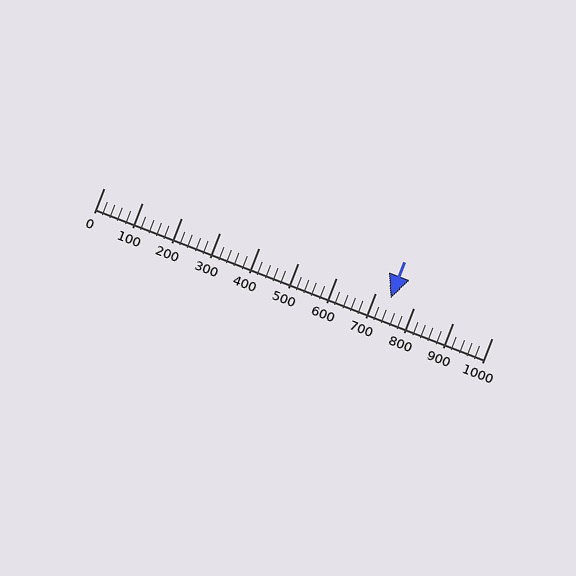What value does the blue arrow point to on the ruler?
The blue arrow points to approximately 740.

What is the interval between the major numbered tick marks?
The major tick marks are spaced 100 units apart.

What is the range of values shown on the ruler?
The ruler shows values from 0 to 1000.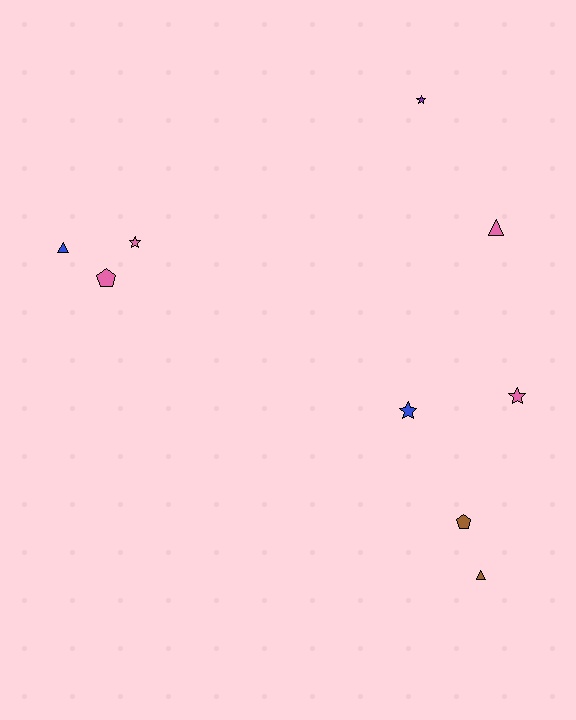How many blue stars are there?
There is 1 blue star.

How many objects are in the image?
There are 9 objects.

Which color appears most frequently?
Pink, with 4 objects.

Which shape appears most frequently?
Star, with 4 objects.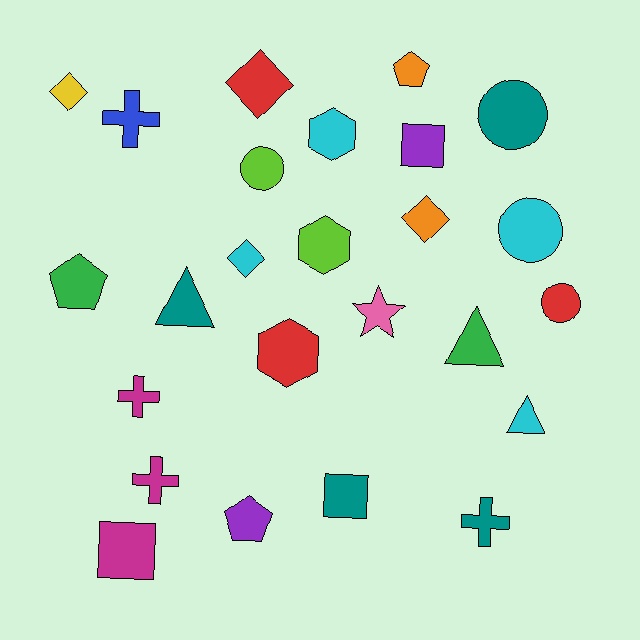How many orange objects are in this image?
There are 2 orange objects.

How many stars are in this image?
There is 1 star.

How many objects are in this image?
There are 25 objects.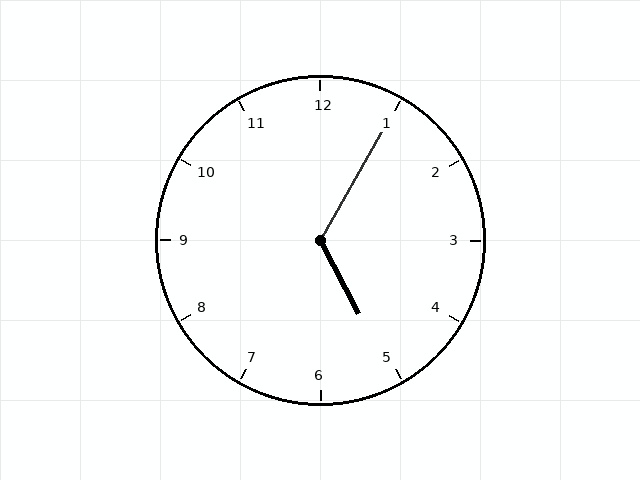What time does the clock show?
5:05.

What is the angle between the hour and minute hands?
Approximately 122 degrees.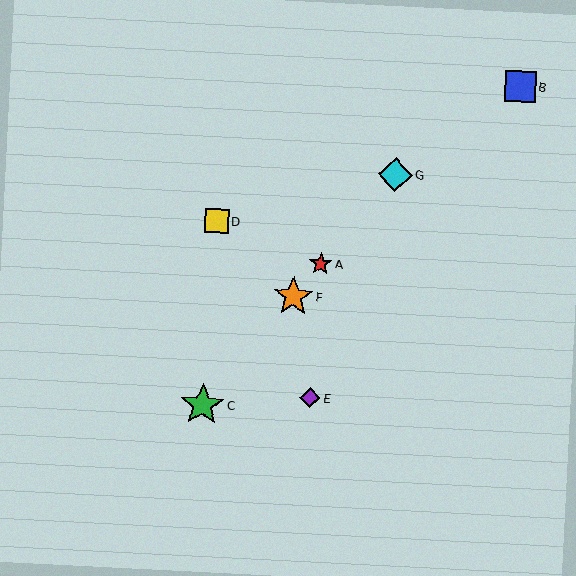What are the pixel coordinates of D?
Object D is at (217, 221).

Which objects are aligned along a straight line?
Objects A, C, F, G are aligned along a straight line.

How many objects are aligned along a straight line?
4 objects (A, C, F, G) are aligned along a straight line.